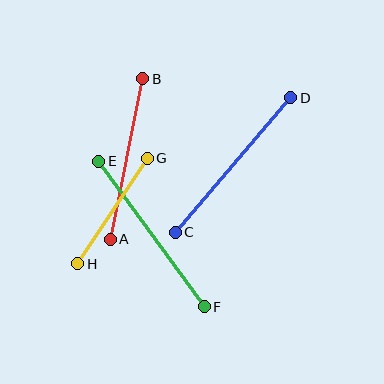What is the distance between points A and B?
The distance is approximately 164 pixels.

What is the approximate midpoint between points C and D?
The midpoint is at approximately (233, 165) pixels.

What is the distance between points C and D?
The distance is approximately 177 pixels.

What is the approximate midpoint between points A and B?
The midpoint is at approximately (127, 159) pixels.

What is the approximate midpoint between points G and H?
The midpoint is at approximately (112, 211) pixels.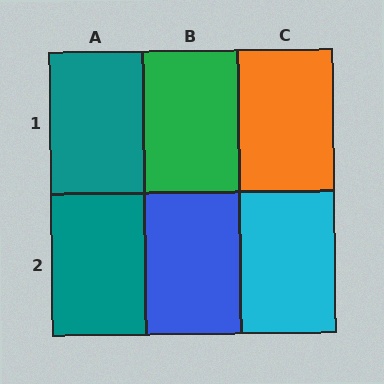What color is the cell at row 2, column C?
Cyan.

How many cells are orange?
1 cell is orange.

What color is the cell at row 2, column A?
Teal.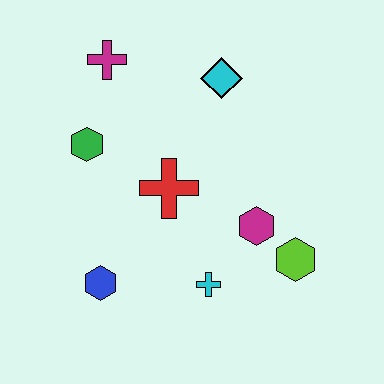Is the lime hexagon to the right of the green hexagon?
Yes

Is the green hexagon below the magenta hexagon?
No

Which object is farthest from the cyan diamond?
The blue hexagon is farthest from the cyan diamond.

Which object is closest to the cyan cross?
The magenta hexagon is closest to the cyan cross.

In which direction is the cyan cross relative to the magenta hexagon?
The cyan cross is below the magenta hexagon.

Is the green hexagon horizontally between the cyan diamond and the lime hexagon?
No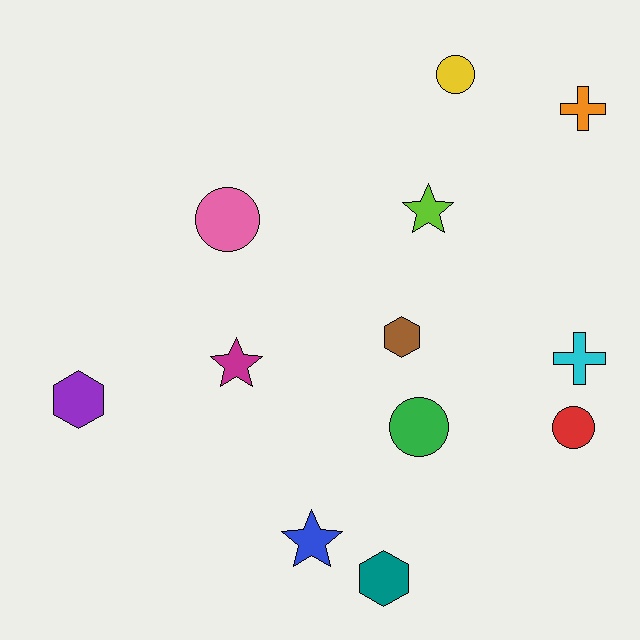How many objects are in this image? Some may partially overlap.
There are 12 objects.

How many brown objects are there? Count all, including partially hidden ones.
There is 1 brown object.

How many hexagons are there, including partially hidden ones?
There are 3 hexagons.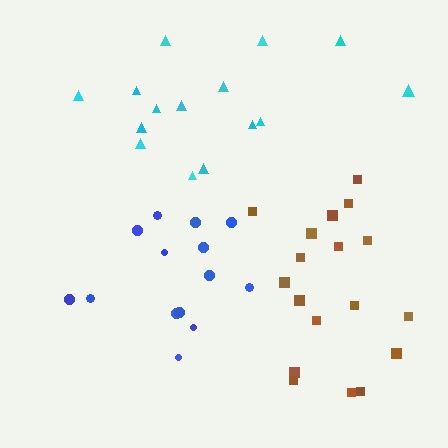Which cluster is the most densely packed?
Blue.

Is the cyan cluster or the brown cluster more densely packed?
Brown.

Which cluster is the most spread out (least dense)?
Cyan.